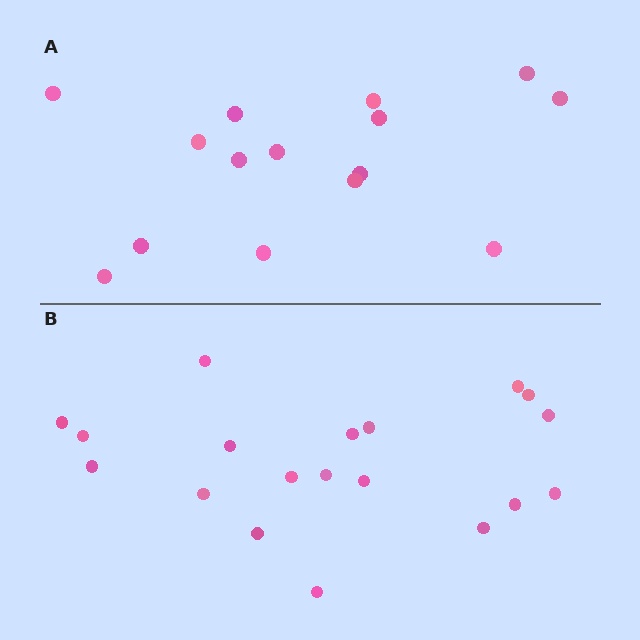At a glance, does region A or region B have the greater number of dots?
Region B (the bottom region) has more dots.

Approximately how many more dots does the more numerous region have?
Region B has about 4 more dots than region A.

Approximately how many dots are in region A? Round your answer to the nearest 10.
About 20 dots. (The exact count is 15, which rounds to 20.)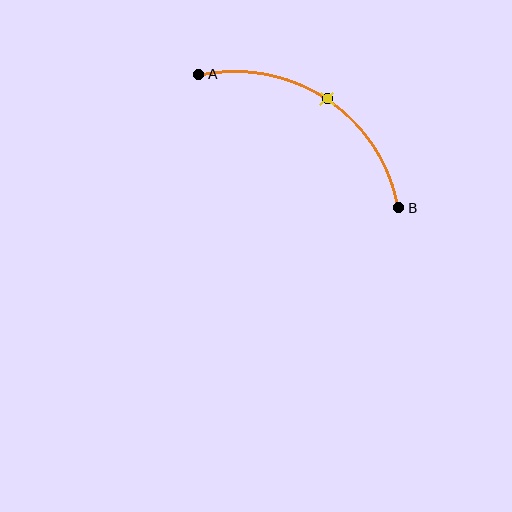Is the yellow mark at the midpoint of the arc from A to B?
Yes. The yellow mark lies on the arc at equal arc-length from both A and B — it is the arc midpoint.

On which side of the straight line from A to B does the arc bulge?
The arc bulges above and to the right of the straight line connecting A and B.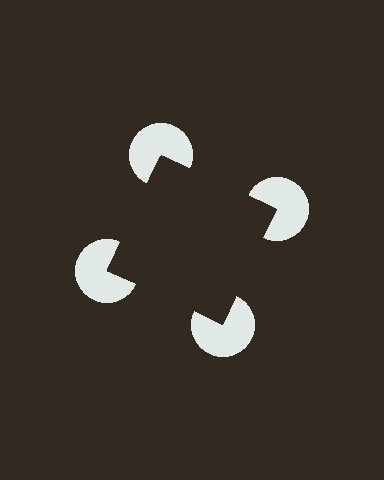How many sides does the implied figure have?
4 sides.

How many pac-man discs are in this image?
There are 4 — one at each vertex of the illusory square.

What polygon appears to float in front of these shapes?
An illusory square — its edges are inferred from the aligned wedge cuts in the pac-man discs, not physically drawn.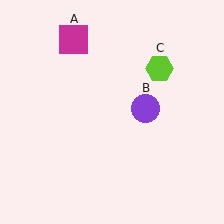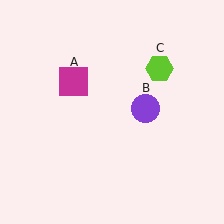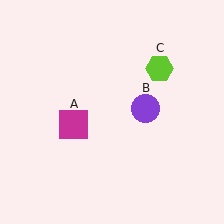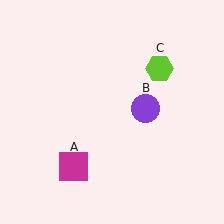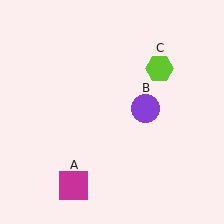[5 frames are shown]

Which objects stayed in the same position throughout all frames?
Purple circle (object B) and lime hexagon (object C) remained stationary.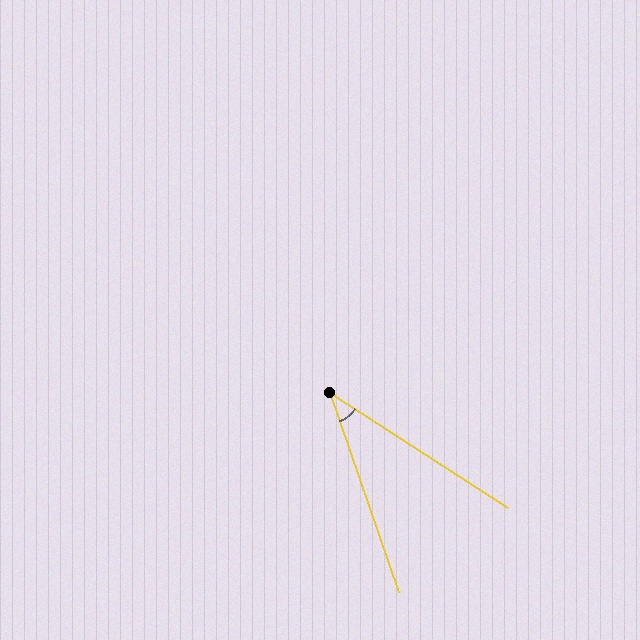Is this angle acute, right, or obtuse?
It is acute.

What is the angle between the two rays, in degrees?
Approximately 38 degrees.